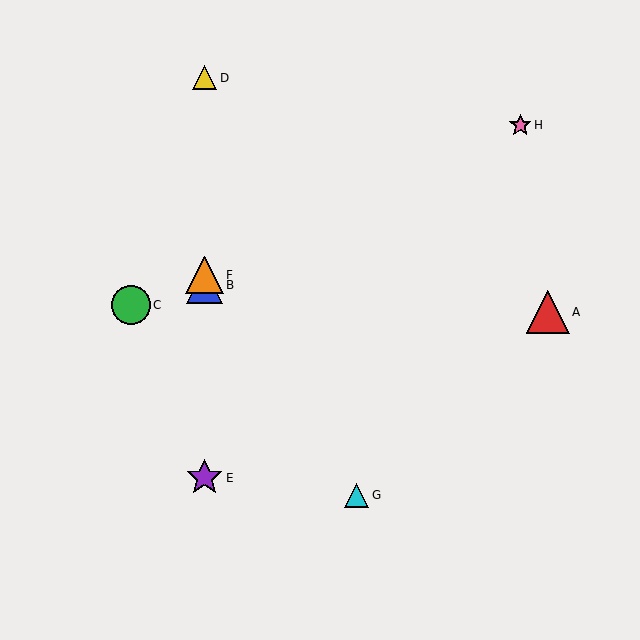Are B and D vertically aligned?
Yes, both are at x≈205.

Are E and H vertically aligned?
No, E is at x≈205 and H is at x≈520.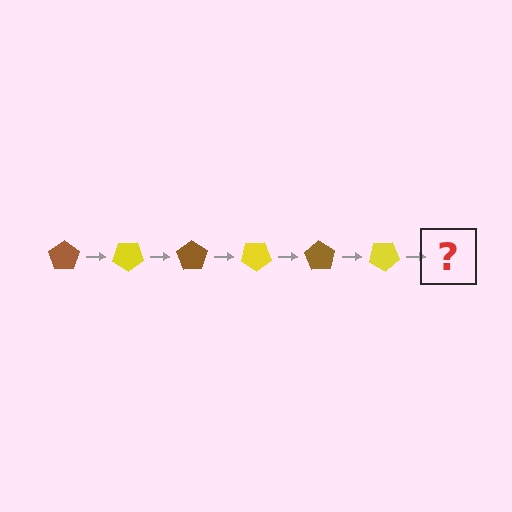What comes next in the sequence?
The next element should be a brown pentagon, rotated 210 degrees from the start.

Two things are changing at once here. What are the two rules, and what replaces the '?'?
The two rules are that it rotates 35 degrees each step and the color cycles through brown and yellow. The '?' should be a brown pentagon, rotated 210 degrees from the start.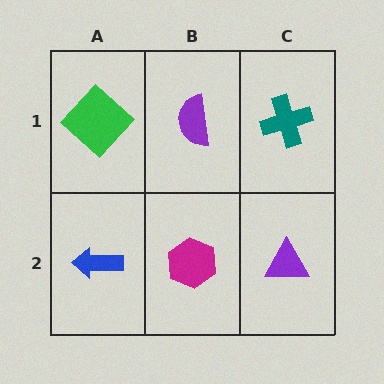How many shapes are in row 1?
3 shapes.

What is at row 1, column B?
A purple semicircle.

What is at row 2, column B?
A magenta hexagon.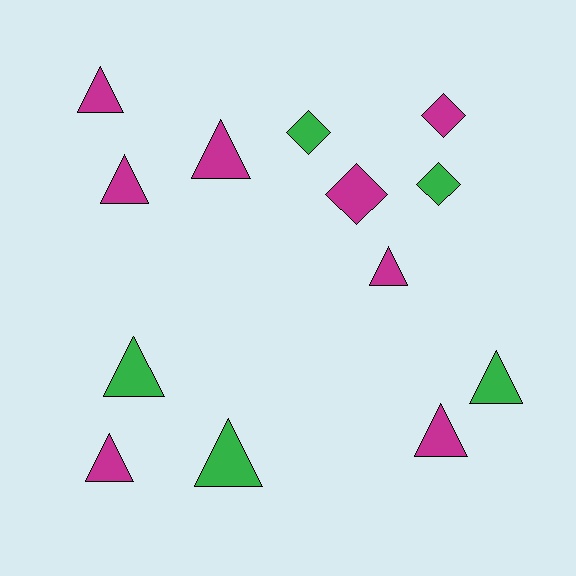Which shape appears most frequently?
Triangle, with 9 objects.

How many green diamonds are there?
There are 2 green diamonds.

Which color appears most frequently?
Magenta, with 8 objects.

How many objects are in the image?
There are 13 objects.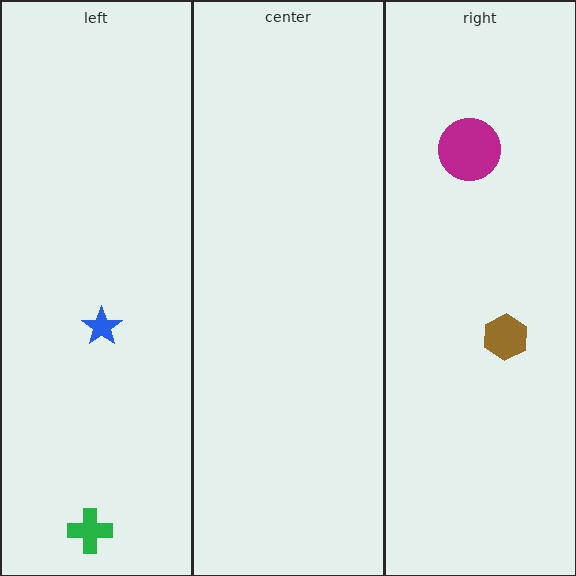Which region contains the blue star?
The left region.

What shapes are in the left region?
The blue star, the green cross.